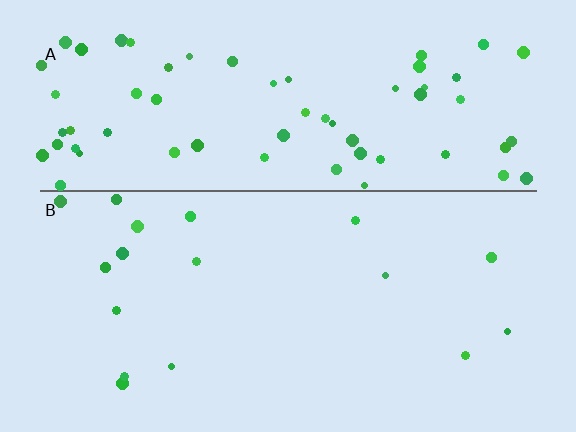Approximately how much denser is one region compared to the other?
Approximately 4.0× — region A over region B.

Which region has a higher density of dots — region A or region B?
A (the top).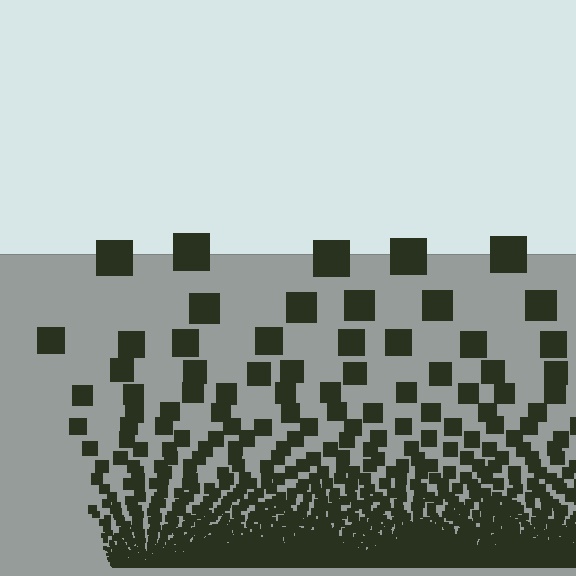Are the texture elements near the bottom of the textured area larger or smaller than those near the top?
Smaller. The gradient is inverted — elements near the bottom are smaller and denser.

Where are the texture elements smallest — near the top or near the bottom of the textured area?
Near the bottom.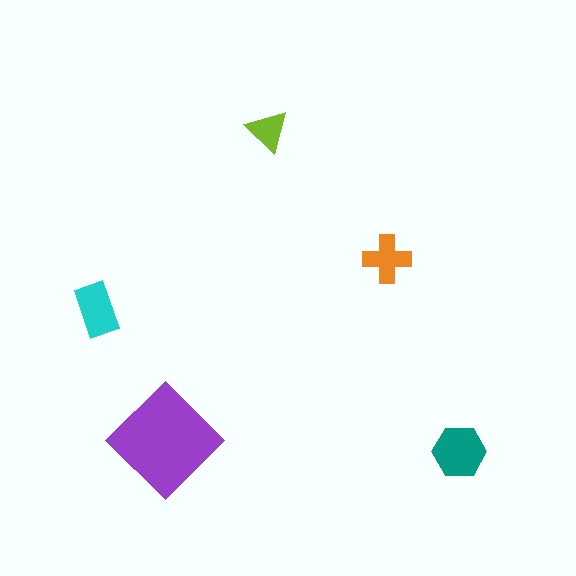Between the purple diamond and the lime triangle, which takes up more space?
The purple diamond.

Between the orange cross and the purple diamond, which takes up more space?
The purple diamond.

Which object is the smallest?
The lime triangle.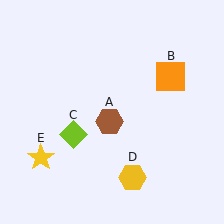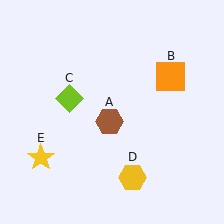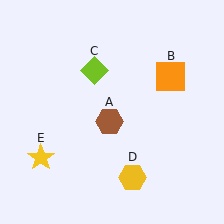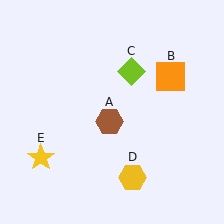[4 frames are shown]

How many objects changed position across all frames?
1 object changed position: lime diamond (object C).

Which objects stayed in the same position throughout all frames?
Brown hexagon (object A) and orange square (object B) and yellow hexagon (object D) and yellow star (object E) remained stationary.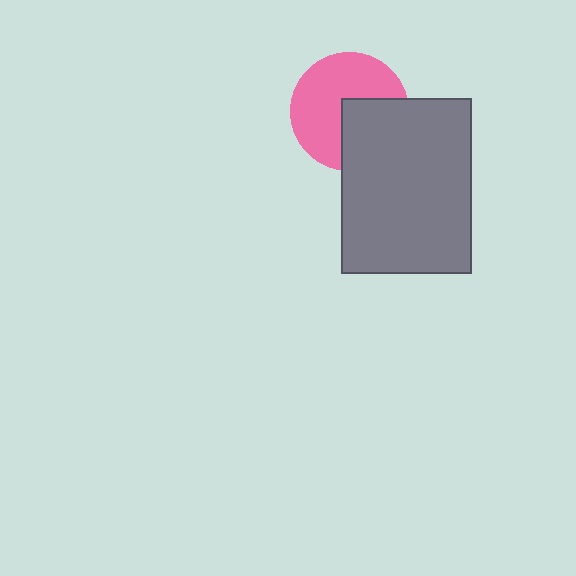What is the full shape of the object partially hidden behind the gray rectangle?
The partially hidden object is a pink circle.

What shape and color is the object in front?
The object in front is a gray rectangle.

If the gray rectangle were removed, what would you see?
You would see the complete pink circle.